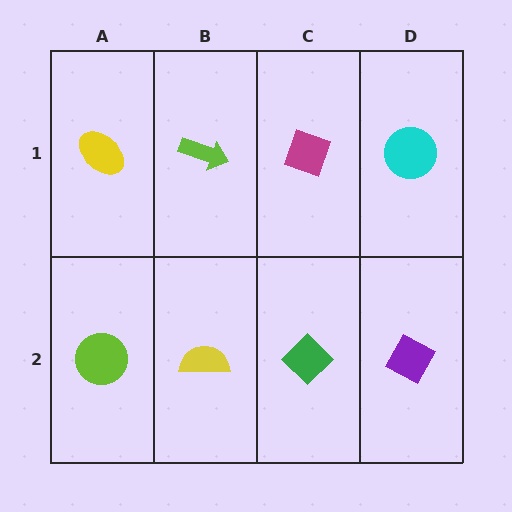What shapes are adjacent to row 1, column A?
A lime circle (row 2, column A), a lime arrow (row 1, column B).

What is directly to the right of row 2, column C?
A purple diamond.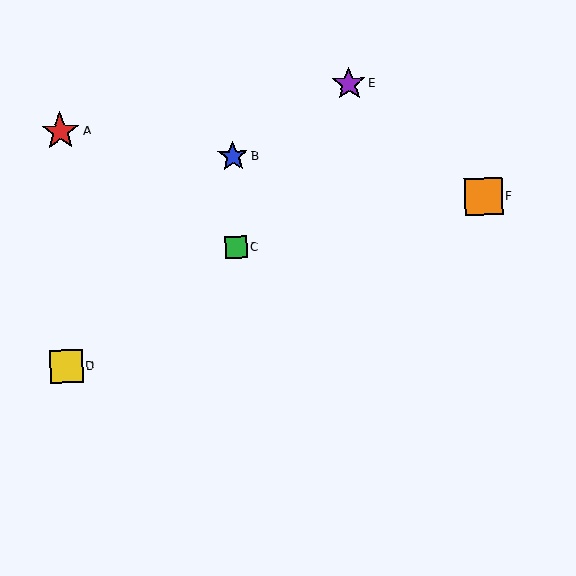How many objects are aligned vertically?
2 objects (B, C) are aligned vertically.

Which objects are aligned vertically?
Objects B, C are aligned vertically.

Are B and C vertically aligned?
Yes, both are at x≈233.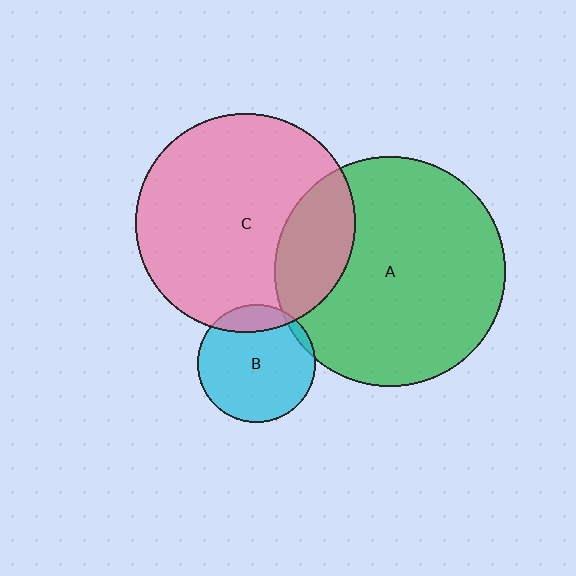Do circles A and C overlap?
Yes.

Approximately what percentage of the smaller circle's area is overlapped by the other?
Approximately 20%.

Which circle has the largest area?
Circle A (green).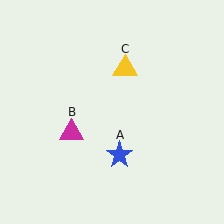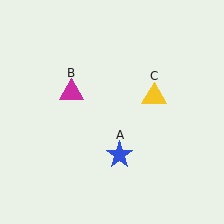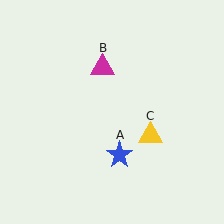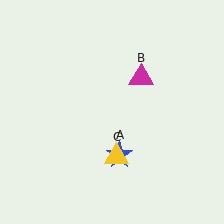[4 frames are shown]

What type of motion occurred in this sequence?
The magenta triangle (object B), yellow triangle (object C) rotated clockwise around the center of the scene.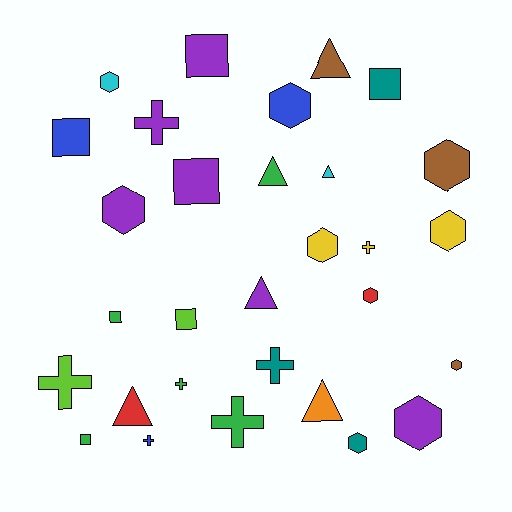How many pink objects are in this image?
There are no pink objects.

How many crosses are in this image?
There are 7 crosses.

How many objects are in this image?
There are 30 objects.